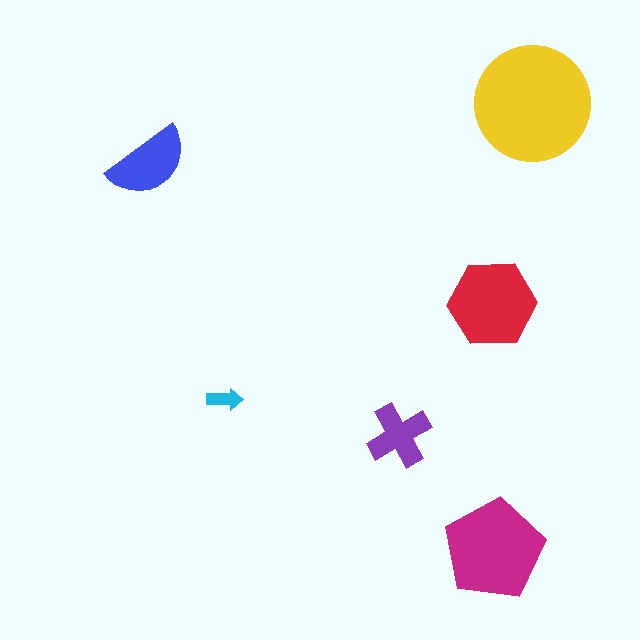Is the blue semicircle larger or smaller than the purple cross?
Larger.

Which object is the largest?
The yellow circle.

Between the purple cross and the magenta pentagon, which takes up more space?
The magenta pentagon.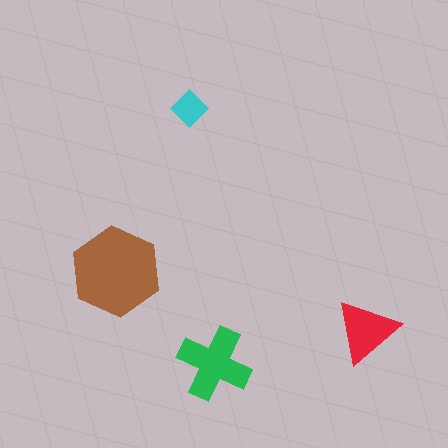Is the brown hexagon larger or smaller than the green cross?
Larger.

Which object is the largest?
The brown hexagon.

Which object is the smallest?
The cyan diamond.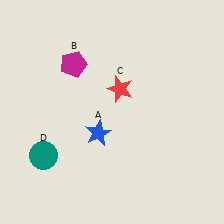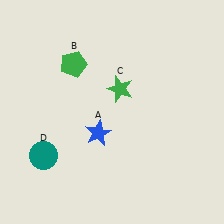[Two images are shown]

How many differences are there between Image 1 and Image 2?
There are 2 differences between the two images.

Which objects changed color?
B changed from magenta to green. C changed from red to green.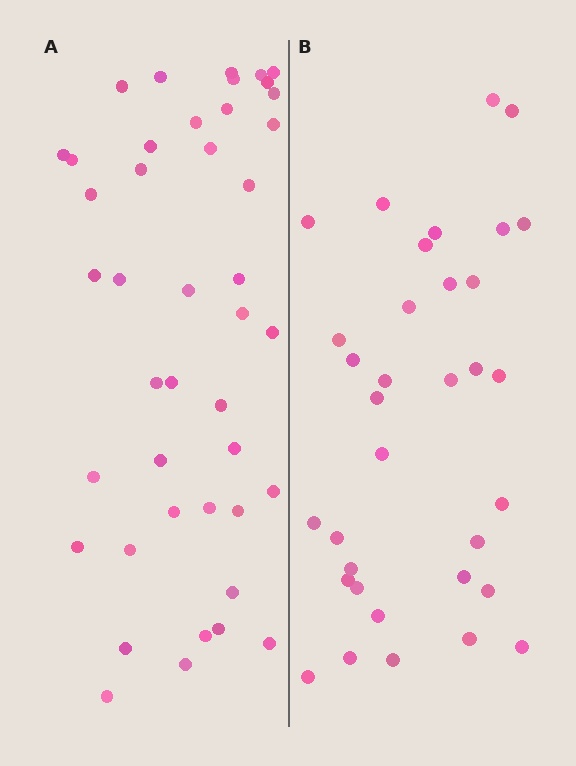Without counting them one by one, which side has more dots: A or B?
Region A (the left region) has more dots.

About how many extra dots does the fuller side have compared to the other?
Region A has roughly 8 or so more dots than region B.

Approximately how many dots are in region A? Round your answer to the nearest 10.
About 40 dots. (The exact count is 43, which rounds to 40.)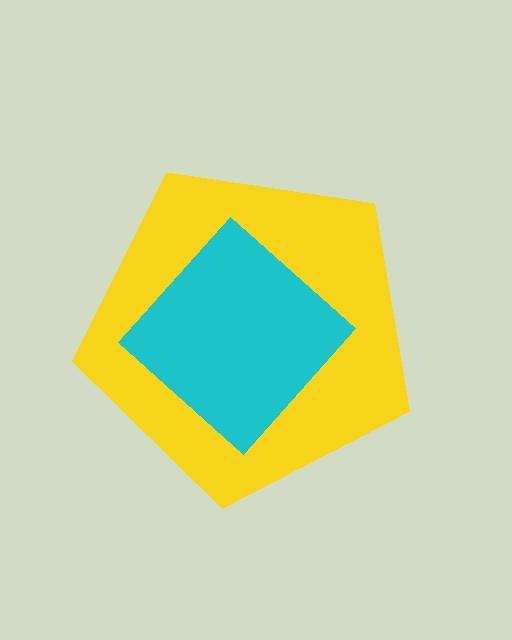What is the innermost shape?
The cyan diamond.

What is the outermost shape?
The yellow pentagon.